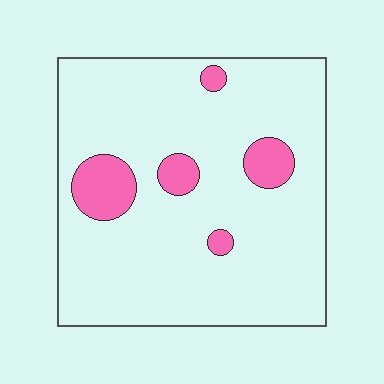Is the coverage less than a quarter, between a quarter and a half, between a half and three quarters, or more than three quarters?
Less than a quarter.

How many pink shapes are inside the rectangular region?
5.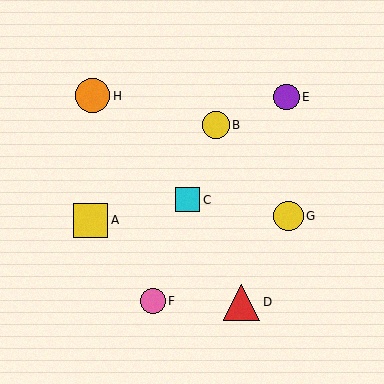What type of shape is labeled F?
Shape F is a pink circle.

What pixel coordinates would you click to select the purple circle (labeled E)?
Click at (286, 97) to select the purple circle E.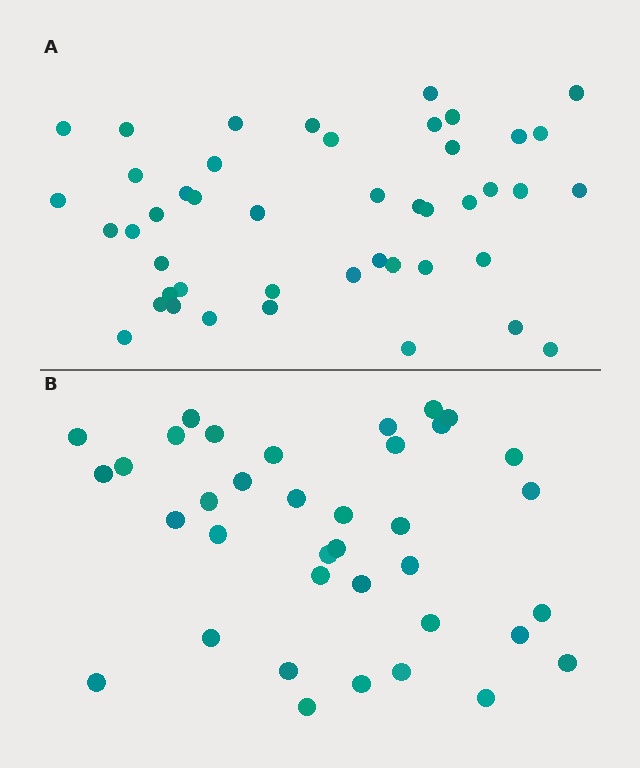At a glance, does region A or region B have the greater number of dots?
Region A (the top region) has more dots.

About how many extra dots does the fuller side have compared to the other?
Region A has roughly 8 or so more dots than region B.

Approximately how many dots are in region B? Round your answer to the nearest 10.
About 40 dots. (The exact count is 37, which rounds to 40.)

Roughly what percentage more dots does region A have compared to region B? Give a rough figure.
About 20% more.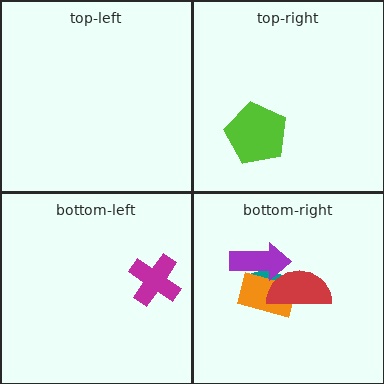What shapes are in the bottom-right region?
The teal ellipse, the orange rectangle, the red semicircle, the purple arrow.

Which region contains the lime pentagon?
The top-right region.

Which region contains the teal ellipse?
The bottom-right region.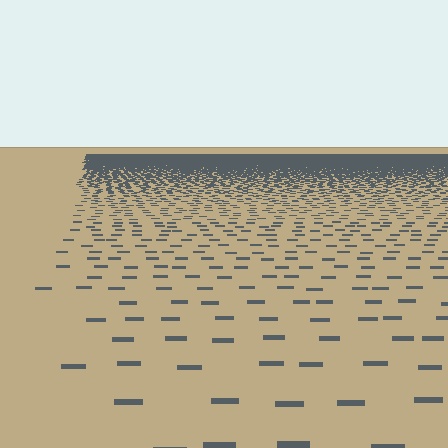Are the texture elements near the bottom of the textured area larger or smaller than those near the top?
Larger. Near the bottom, elements are closer to the viewer and appear at a bigger on-screen size.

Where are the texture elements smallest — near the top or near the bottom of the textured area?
Near the top.